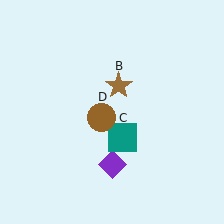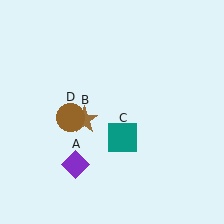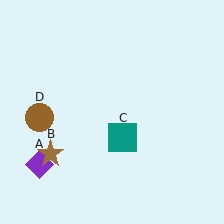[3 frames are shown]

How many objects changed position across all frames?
3 objects changed position: purple diamond (object A), brown star (object B), brown circle (object D).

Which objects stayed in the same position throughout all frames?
Teal square (object C) remained stationary.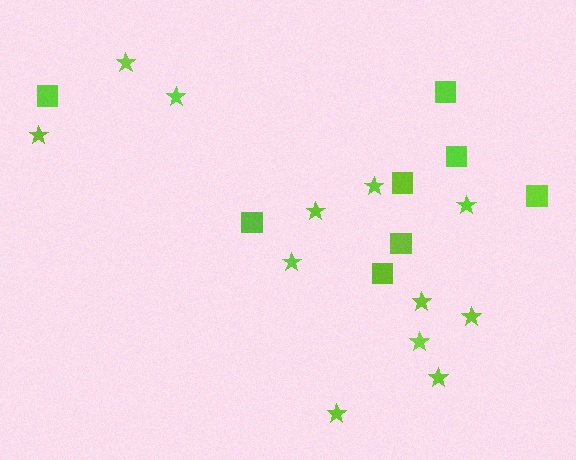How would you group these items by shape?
There are 2 groups: one group of squares (8) and one group of stars (12).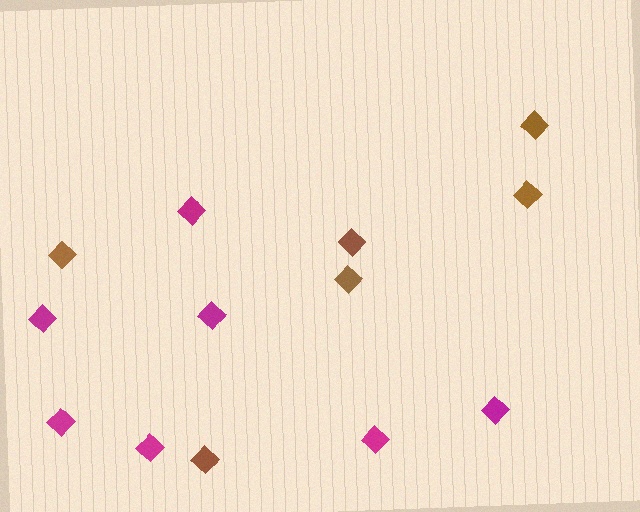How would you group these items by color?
There are 2 groups: one group of brown diamonds (6) and one group of magenta diamonds (7).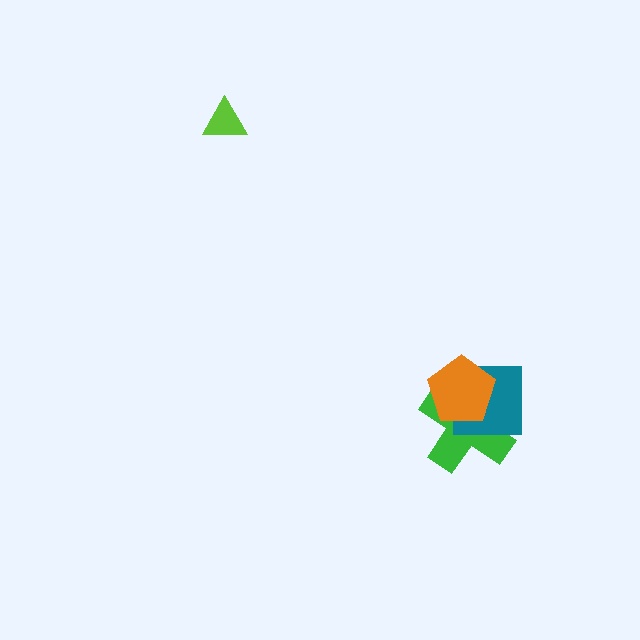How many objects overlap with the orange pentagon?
2 objects overlap with the orange pentagon.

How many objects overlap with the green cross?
2 objects overlap with the green cross.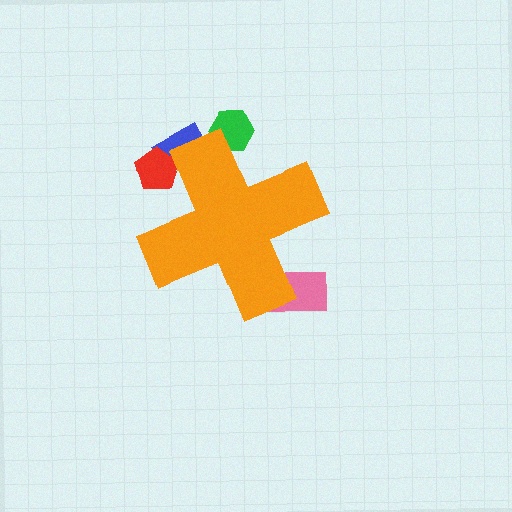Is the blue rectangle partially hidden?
Yes, the blue rectangle is partially hidden behind the orange cross.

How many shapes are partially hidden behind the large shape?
4 shapes are partially hidden.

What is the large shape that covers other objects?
An orange cross.